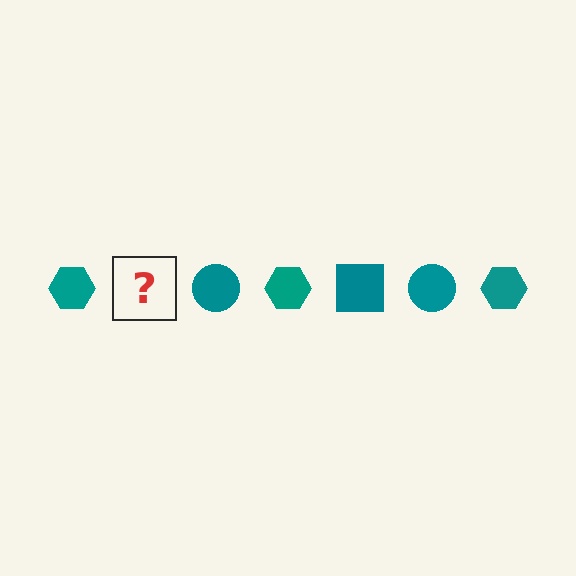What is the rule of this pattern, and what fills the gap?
The rule is that the pattern cycles through hexagon, square, circle shapes in teal. The gap should be filled with a teal square.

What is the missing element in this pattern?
The missing element is a teal square.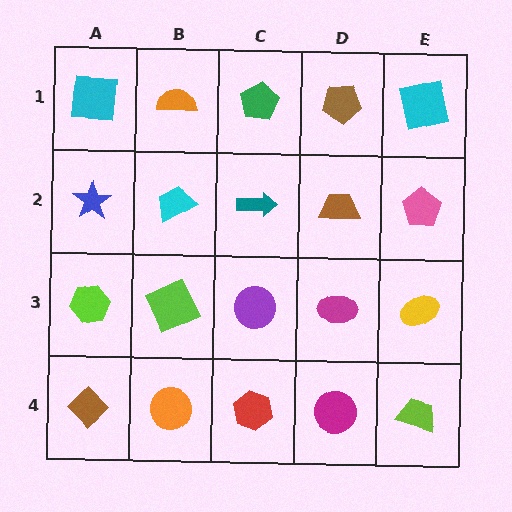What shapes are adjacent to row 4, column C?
A purple circle (row 3, column C), an orange circle (row 4, column B), a magenta circle (row 4, column D).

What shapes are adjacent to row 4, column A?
A lime hexagon (row 3, column A), an orange circle (row 4, column B).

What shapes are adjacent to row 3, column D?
A brown trapezoid (row 2, column D), a magenta circle (row 4, column D), a purple circle (row 3, column C), a yellow ellipse (row 3, column E).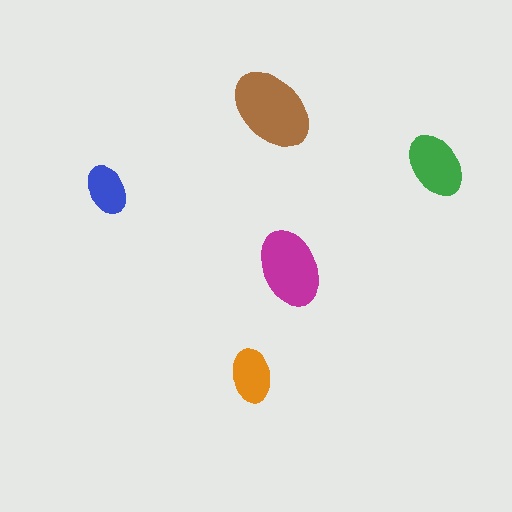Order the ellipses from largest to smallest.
the brown one, the magenta one, the green one, the orange one, the blue one.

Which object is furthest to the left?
The blue ellipse is leftmost.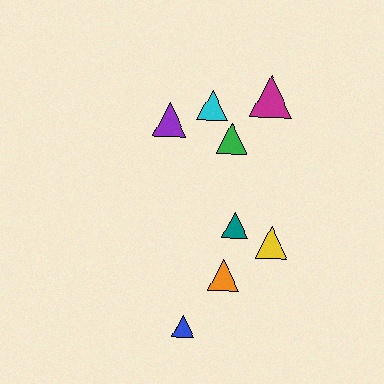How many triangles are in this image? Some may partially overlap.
There are 8 triangles.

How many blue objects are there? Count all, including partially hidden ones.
There is 1 blue object.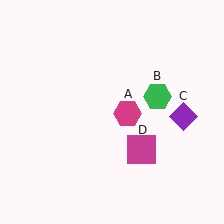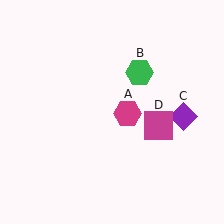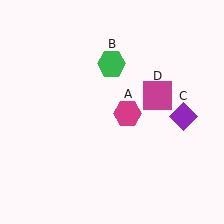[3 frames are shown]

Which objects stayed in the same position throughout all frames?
Magenta hexagon (object A) and purple diamond (object C) remained stationary.